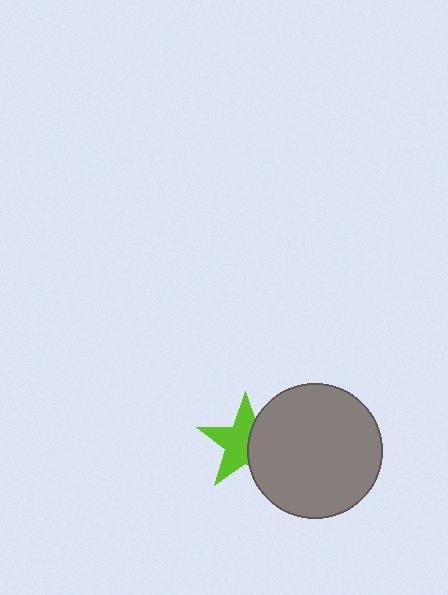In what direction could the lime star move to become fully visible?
The lime star could move left. That would shift it out from behind the gray circle entirely.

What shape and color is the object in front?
The object in front is a gray circle.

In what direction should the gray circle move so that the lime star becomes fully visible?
The gray circle should move right. That is the shortest direction to clear the overlap and leave the lime star fully visible.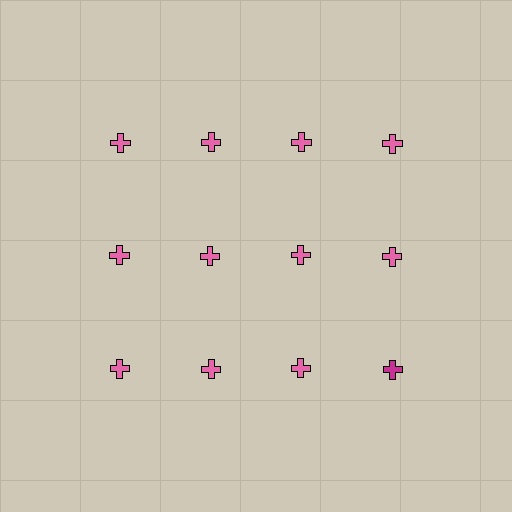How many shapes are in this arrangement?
There are 12 shapes arranged in a grid pattern.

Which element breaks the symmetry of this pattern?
The magenta cross in the third row, second from right column breaks the symmetry. All other shapes are pink crosses.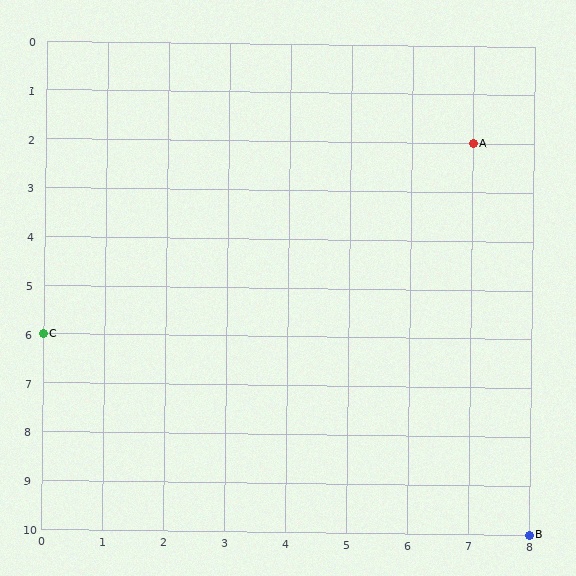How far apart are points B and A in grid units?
Points B and A are 1 column and 8 rows apart (about 8.1 grid units diagonally).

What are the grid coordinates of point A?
Point A is at grid coordinates (7, 2).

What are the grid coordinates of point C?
Point C is at grid coordinates (0, 6).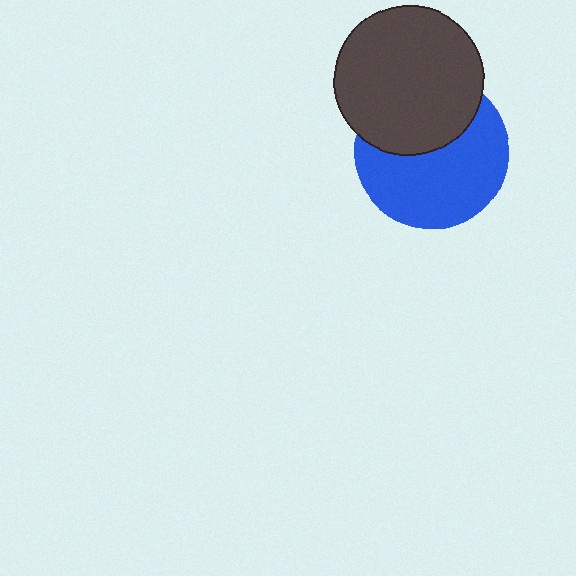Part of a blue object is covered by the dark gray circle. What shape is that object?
It is a circle.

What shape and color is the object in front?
The object in front is a dark gray circle.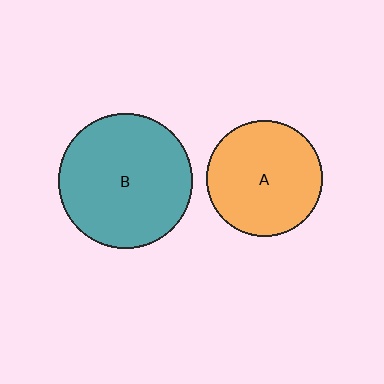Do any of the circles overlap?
No, none of the circles overlap.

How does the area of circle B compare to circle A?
Approximately 1.3 times.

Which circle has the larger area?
Circle B (teal).